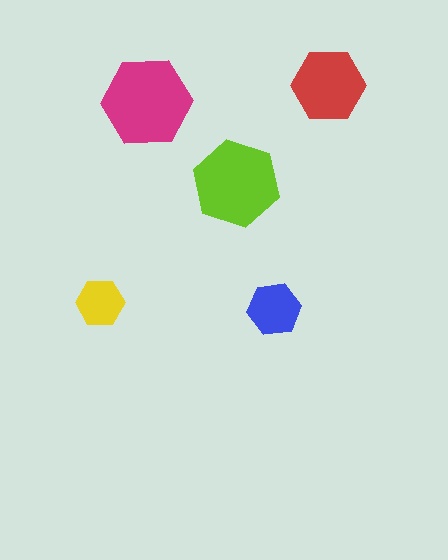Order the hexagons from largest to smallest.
the magenta one, the lime one, the red one, the blue one, the yellow one.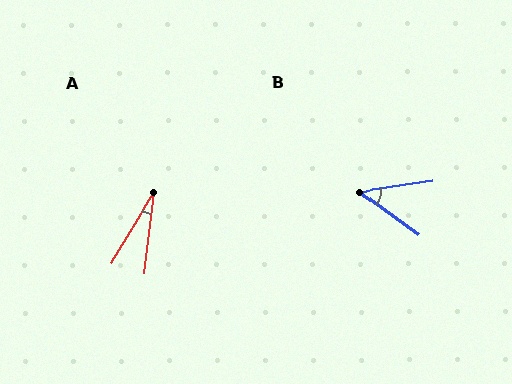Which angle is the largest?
B, at approximately 44 degrees.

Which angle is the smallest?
A, at approximately 25 degrees.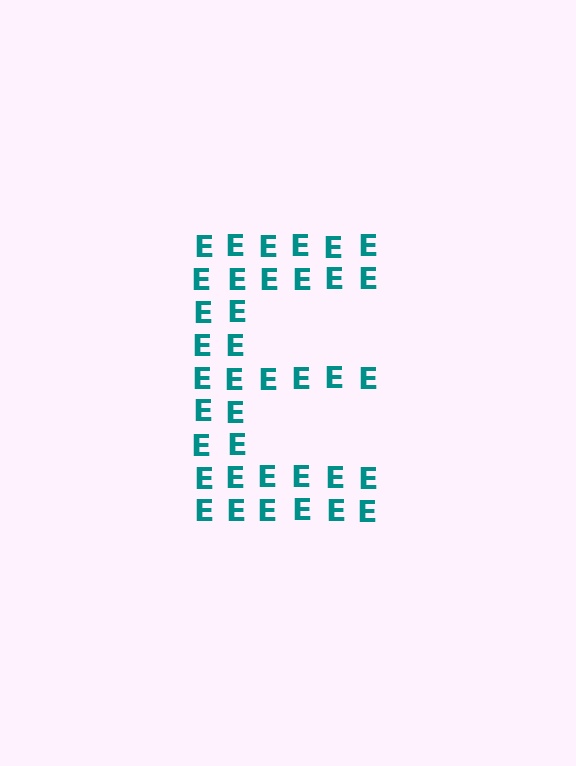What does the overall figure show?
The overall figure shows the letter E.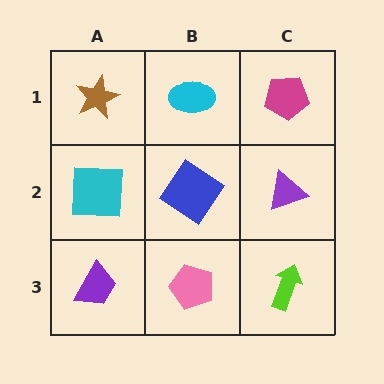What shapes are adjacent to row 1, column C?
A purple triangle (row 2, column C), a cyan ellipse (row 1, column B).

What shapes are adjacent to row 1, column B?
A blue diamond (row 2, column B), a brown star (row 1, column A), a magenta pentagon (row 1, column C).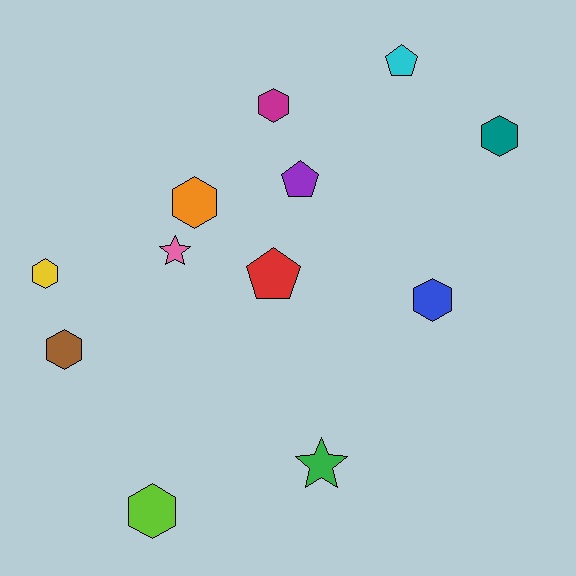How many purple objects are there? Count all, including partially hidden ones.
There is 1 purple object.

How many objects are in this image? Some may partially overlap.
There are 12 objects.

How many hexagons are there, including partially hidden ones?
There are 7 hexagons.